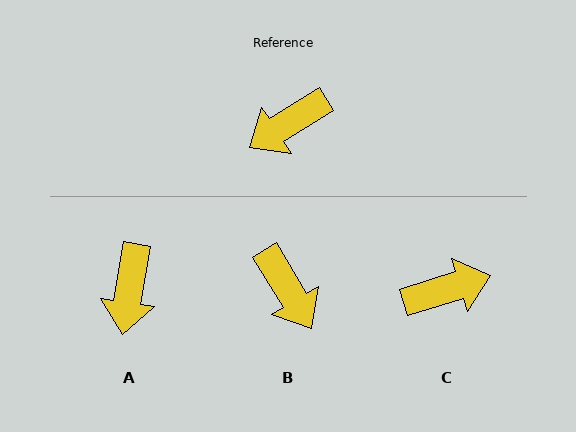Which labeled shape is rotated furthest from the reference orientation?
C, about 165 degrees away.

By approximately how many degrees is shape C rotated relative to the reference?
Approximately 165 degrees counter-clockwise.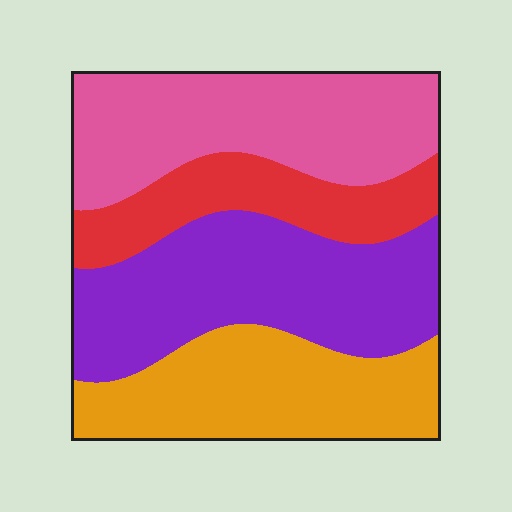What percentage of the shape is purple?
Purple takes up about one third (1/3) of the shape.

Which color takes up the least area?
Red, at roughly 15%.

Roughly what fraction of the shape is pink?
Pink covers 28% of the shape.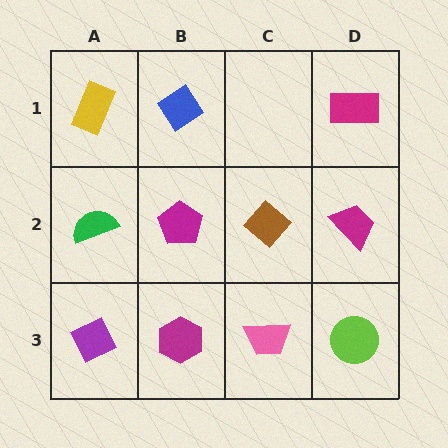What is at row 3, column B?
A magenta hexagon.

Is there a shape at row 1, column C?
No, that cell is empty.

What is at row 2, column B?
A magenta pentagon.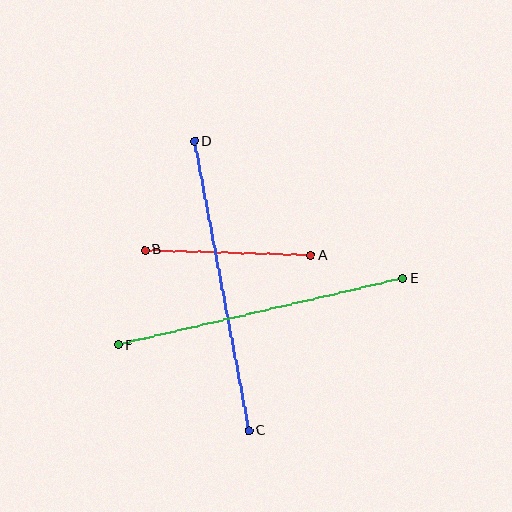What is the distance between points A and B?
The distance is approximately 166 pixels.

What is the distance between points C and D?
The distance is approximately 294 pixels.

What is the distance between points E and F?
The distance is approximately 292 pixels.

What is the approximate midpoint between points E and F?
The midpoint is at approximately (261, 312) pixels.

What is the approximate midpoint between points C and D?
The midpoint is at approximately (221, 286) pixels.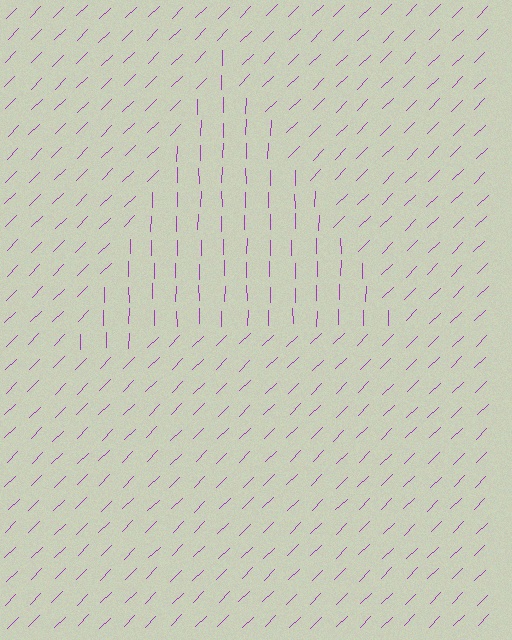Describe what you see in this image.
The image is filled with small purple line segments. A triangle region in the image has lines oriented differently from the surrounding lines, creating a visible texture boundary.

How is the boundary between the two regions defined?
The boundary is defined purely by a change in line orientation (approximately 45 degrees difference). All lines are the same color and thickness.